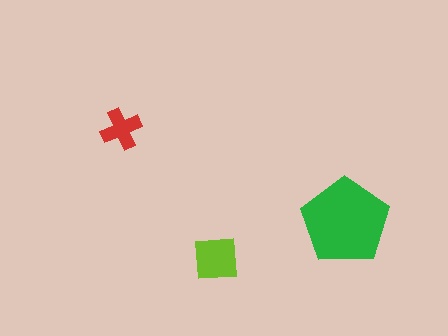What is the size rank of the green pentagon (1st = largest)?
1st.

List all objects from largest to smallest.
The green pentagon, the lime square, the red cross.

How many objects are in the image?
There are 3 objects in the image.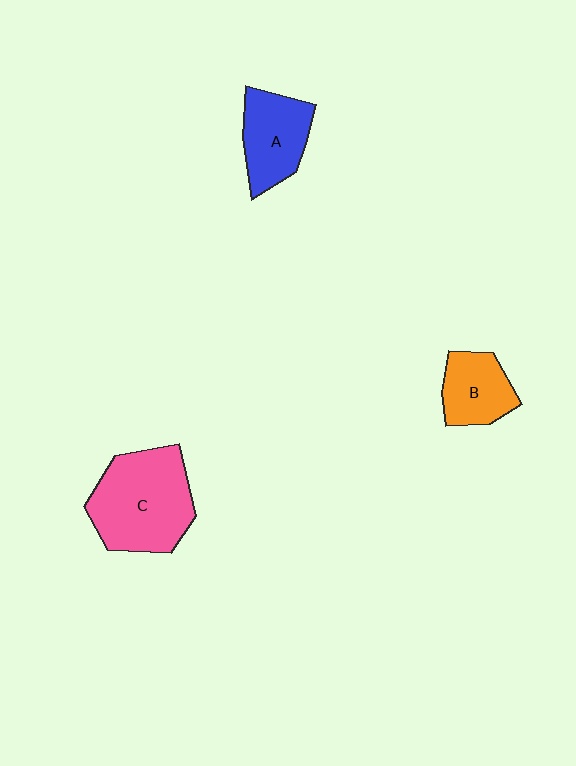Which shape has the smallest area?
Shape B (orange).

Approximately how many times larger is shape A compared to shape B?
Approximately 1.2 times.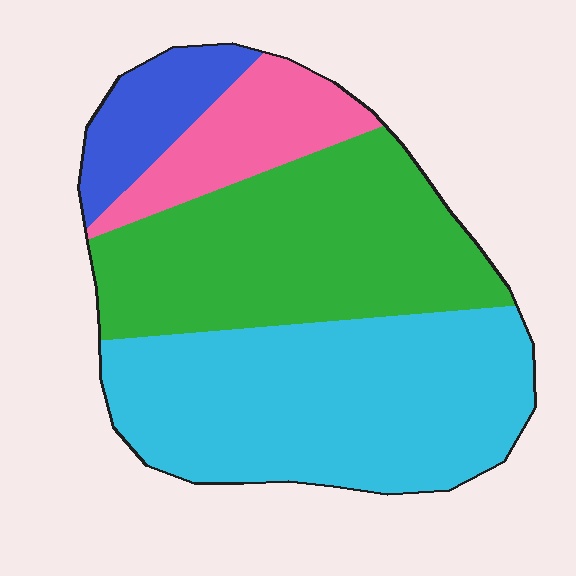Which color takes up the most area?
Cyan, at roughly 40%.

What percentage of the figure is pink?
Pink covers about 15% of the figure.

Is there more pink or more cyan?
Cyan.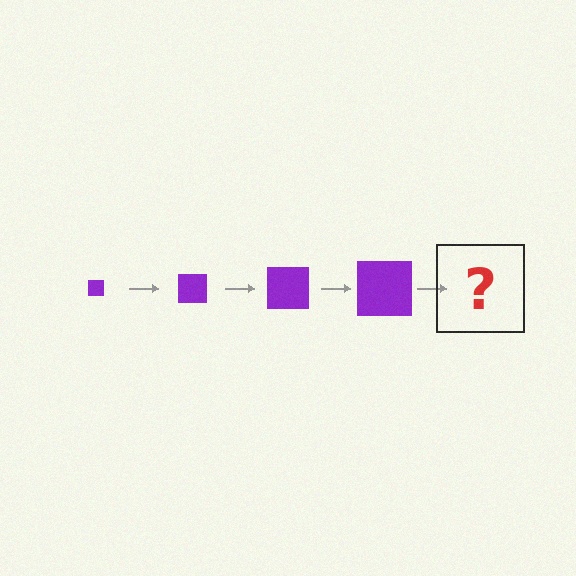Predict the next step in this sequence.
The next step is a purple square, larger than the previous one.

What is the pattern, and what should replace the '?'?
The pattern is that the square gets progressively larger each step. The '?' should be a purple square, larger than the previous one.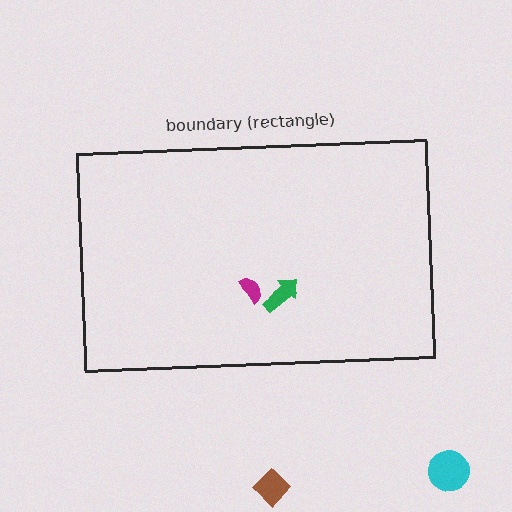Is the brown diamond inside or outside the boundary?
Outside.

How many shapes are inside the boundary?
2 inside, 2 outside.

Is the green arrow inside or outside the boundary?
Inside.